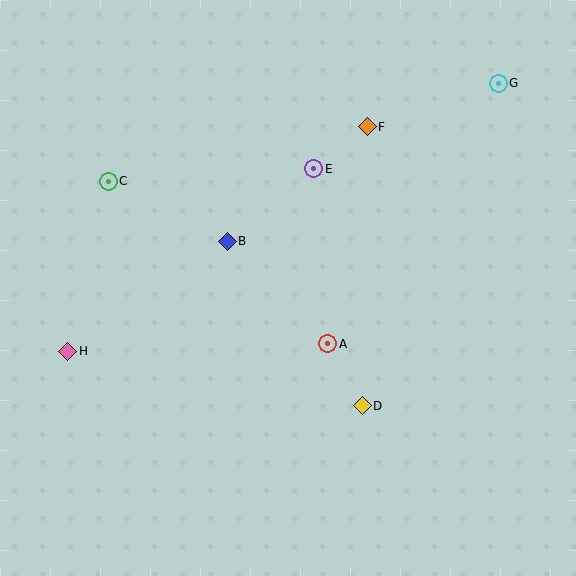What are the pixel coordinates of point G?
Point G is at (498, 83).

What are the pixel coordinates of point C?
Point C is at (108, 181).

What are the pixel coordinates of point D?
Point D is at (362, 406).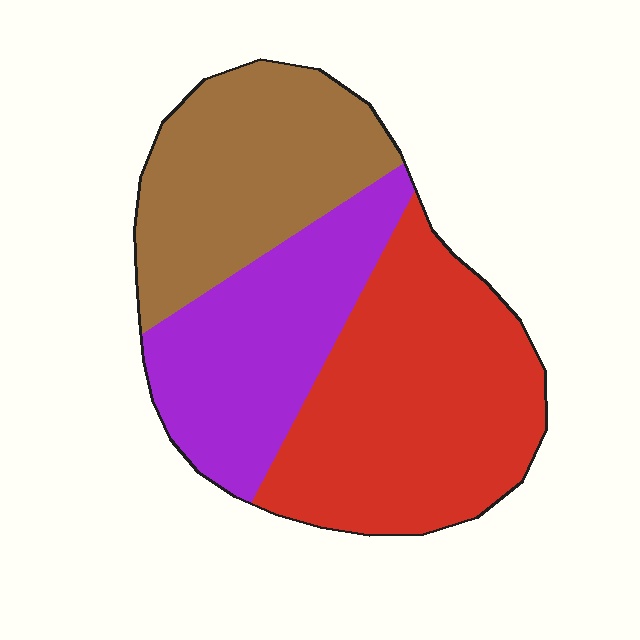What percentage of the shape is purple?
Purple takes up between a quarter and a half of the shape.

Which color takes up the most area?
Red, at roughly 40%.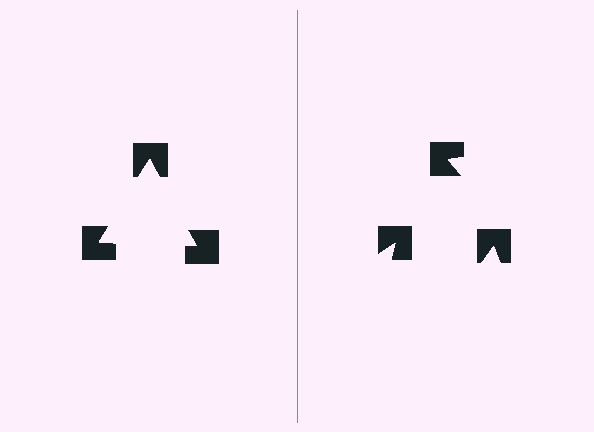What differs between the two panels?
The notched squares are positioned identically on both sides; only the wedge orientations differ. On the left they align to a triangle; on the right they are misaligned.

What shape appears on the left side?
An illusory triangle.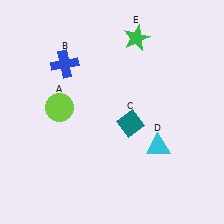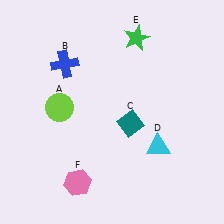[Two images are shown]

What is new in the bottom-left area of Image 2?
A pink hexagon (F) was added in the bottom-left area of Image 2.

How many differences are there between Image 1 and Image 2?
There is 1 difference between the two images.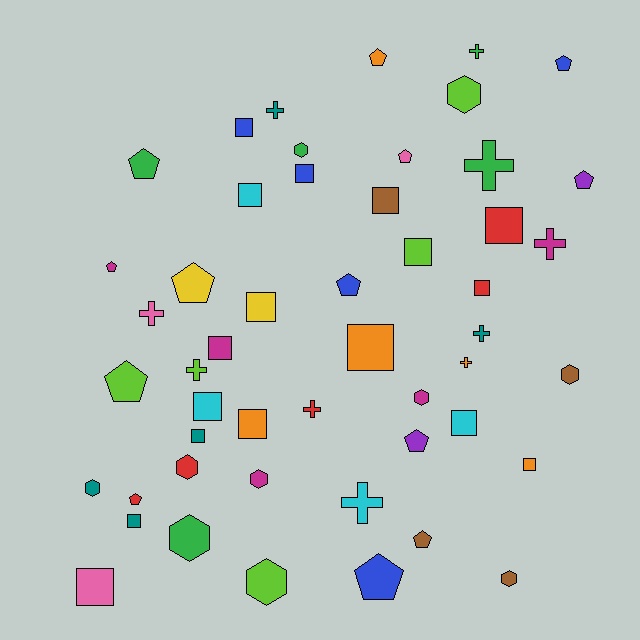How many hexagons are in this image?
There are 10 hexagons.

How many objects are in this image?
There are 50 objects.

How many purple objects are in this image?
There are 2 purple objects.